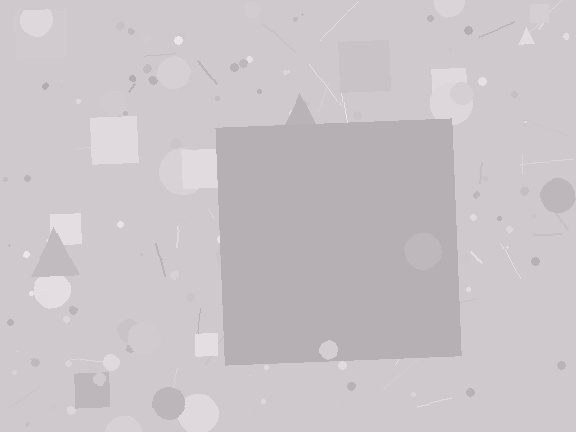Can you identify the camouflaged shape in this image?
The camouflaged shape is a square.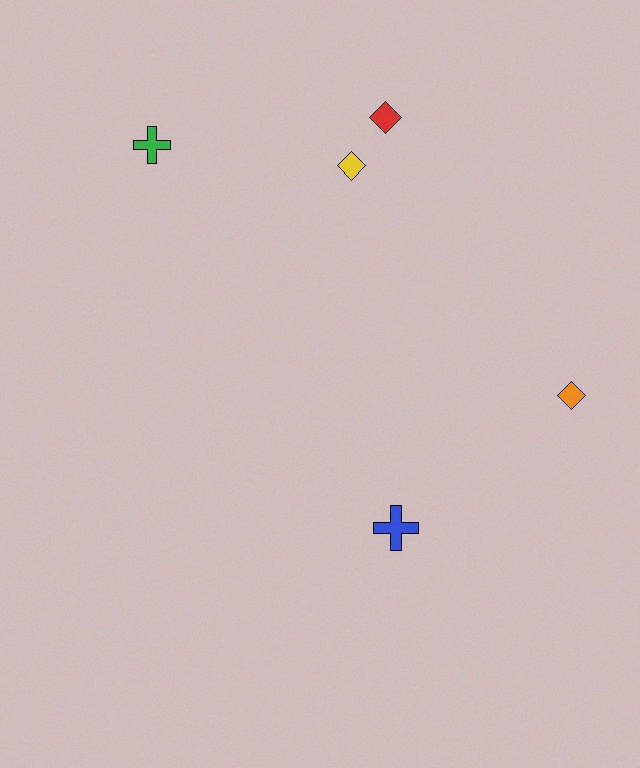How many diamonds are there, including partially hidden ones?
There are 3 diamonds.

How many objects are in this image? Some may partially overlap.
There are 5 objects.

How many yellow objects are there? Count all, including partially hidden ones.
There is 1 yellow object.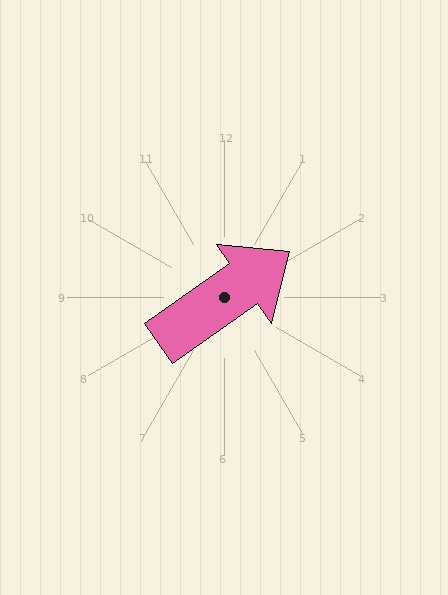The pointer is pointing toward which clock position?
Roughly 2 o'clock.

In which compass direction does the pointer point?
Northeast.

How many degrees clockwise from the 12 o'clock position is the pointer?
Approximately 55 degrees.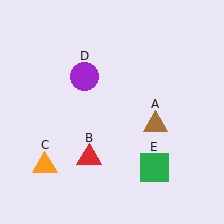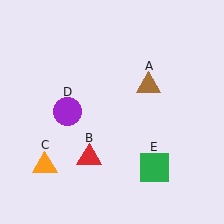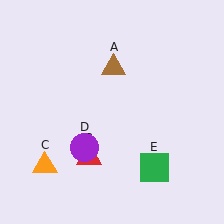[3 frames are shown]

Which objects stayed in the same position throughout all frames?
Red triangle (object B) and orange triangle (object C) and green square (object E) remained stationary.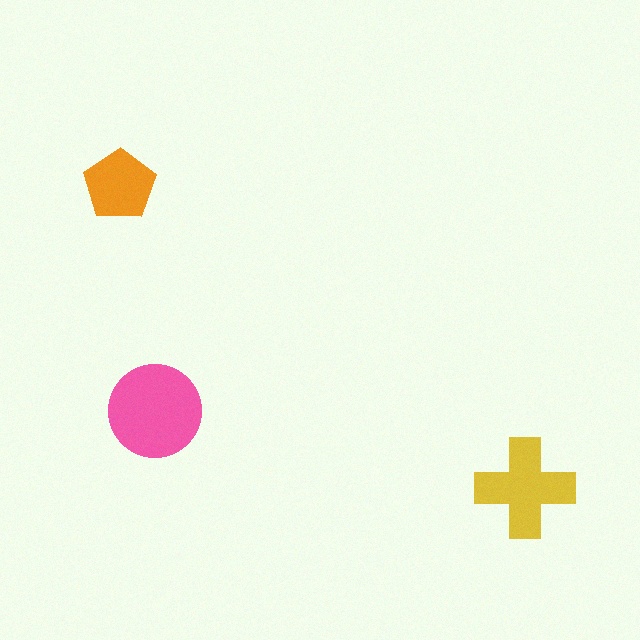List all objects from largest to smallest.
The pink circle, the yellow cross, the orange pentagon.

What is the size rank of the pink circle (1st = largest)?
1st.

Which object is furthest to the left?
The orange pentagon is leftmost.